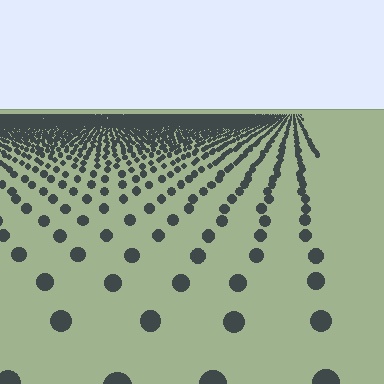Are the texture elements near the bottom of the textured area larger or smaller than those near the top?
Larger. Near the bottom, elements are closer to the viewer and appear at a bigger on-screen size.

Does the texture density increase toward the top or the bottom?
Density increases toward the top.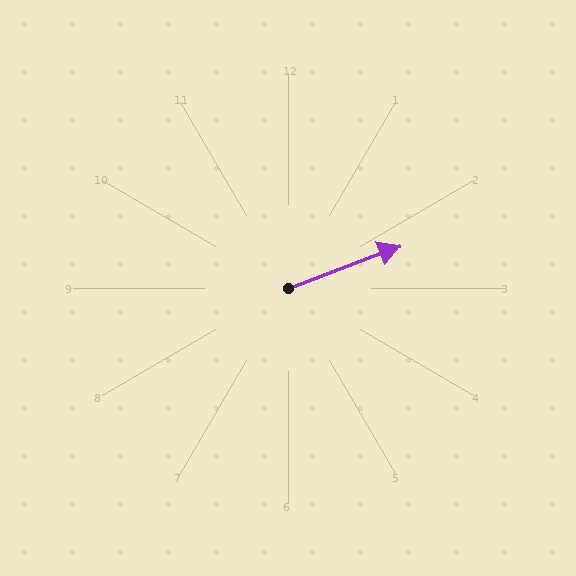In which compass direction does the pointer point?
East.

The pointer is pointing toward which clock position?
Roughly 2 o'clock.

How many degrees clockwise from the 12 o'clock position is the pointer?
Approximately 69 degrees.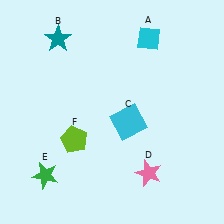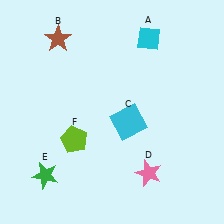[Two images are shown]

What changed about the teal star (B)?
In Image 1, B is teal. In Image 2, it changed to brown.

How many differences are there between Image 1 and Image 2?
There is 1 difference between the two images.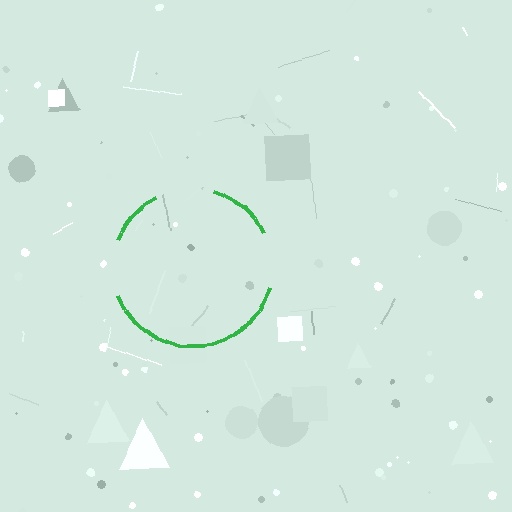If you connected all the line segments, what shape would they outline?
They would outline a circle.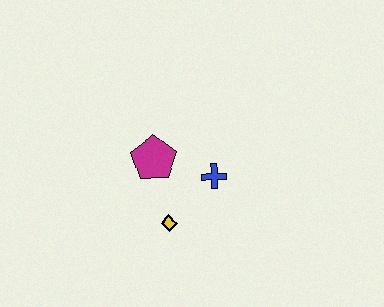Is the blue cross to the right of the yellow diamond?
Yes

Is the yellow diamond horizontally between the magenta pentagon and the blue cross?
Yes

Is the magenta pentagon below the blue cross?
No